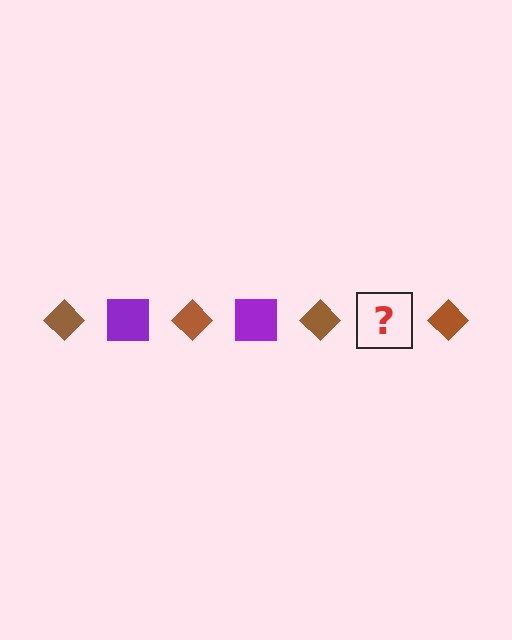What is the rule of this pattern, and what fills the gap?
The rule is that the pattern alternates between brown diamond and purple square. The gap should be filled with a purple square.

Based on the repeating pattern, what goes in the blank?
The blank should be a purple square.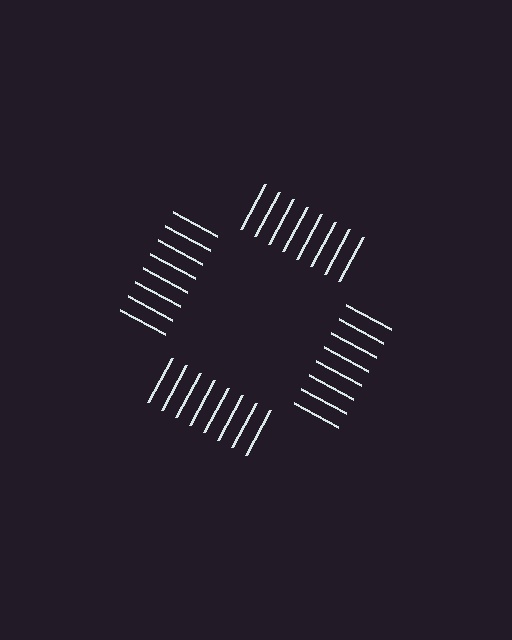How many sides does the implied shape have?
4 sides — the line-ends trace a square.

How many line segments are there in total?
32 — 8 along each of the 4 edges.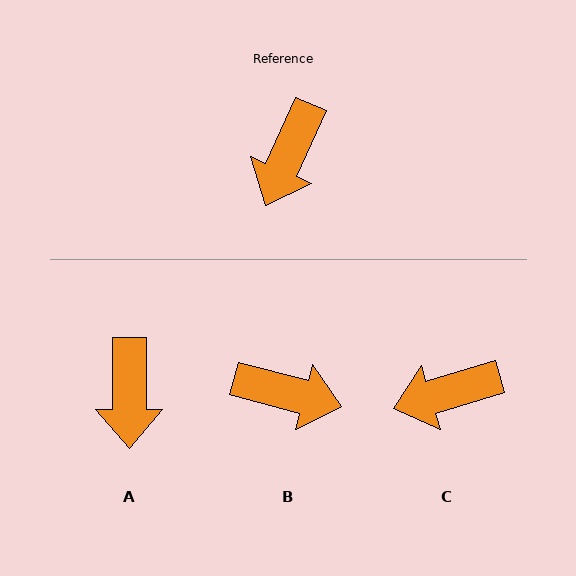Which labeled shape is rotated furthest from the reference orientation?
B, about 99 degrees away.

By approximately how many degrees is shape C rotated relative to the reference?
Approximately 49 degrees clockwise.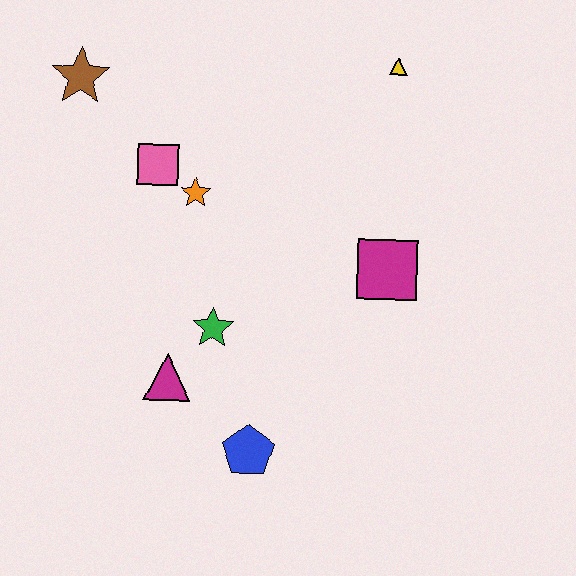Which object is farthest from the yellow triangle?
The blue pentagon is farthest from the yellow triangle.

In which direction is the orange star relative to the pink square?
The orange star is to the right of the pink square.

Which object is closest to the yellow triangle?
The magenta square is closest to the yellow triangle.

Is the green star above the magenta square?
No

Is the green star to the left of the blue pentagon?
Yes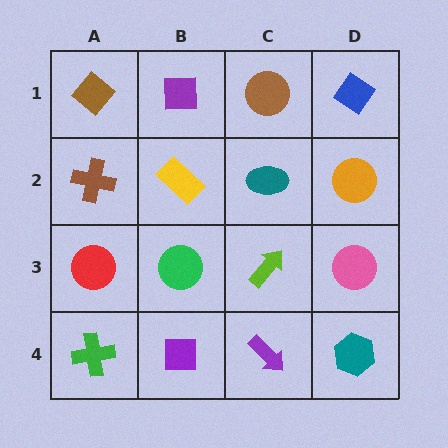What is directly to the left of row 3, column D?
A lime arrow.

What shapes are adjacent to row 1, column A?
A brown cross (row 2, column A), a purple square (row 1, column B).